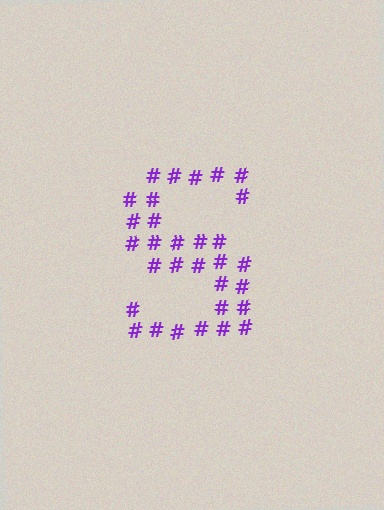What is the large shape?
The large shape is the letter S.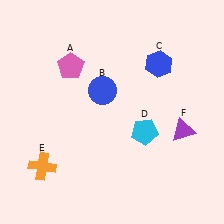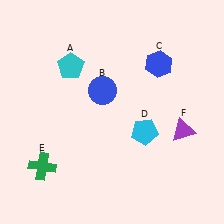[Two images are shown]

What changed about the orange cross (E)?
In Image 1, E is orange. In Image 2, it changed to green.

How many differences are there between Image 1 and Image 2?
There are 2 differences between the two images.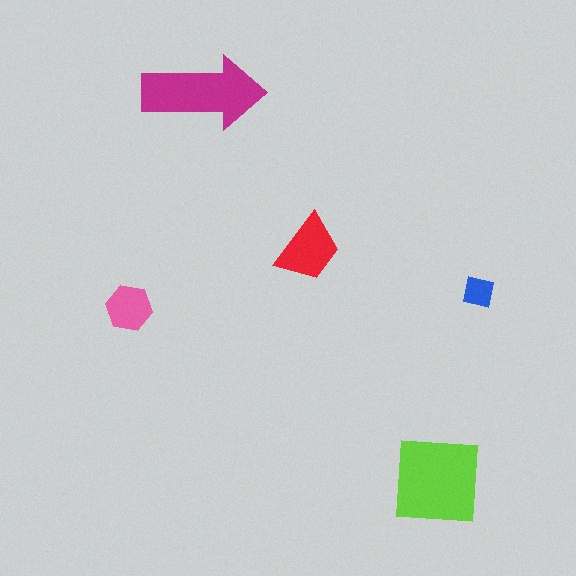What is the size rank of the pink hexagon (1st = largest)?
4th.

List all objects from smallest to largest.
The blue square, the pink hexagon, the red trapezoid, the magenta arrow, the lime square.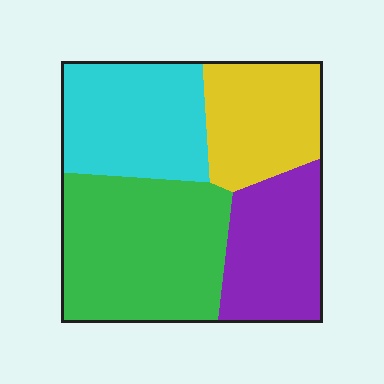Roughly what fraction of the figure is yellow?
Yellow takes up between a sixth and a third of the figure.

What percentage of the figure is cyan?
Cyan covers about 25% of the figure.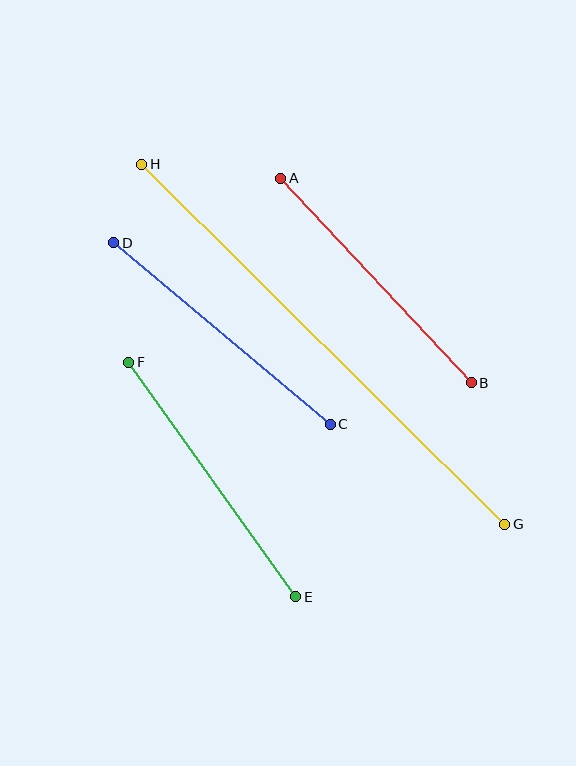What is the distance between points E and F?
The distance is approximately 288 pixels.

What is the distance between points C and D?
The distance is approximately 283 pixels.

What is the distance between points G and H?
The distance is approximately 511 pixels.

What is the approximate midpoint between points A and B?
The midpoint is at approximately (376, 281) pixels.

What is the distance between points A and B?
The distance is approximately 279 pixels.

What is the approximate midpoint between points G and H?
The midpoint is at approximately (323, 344) pixels.